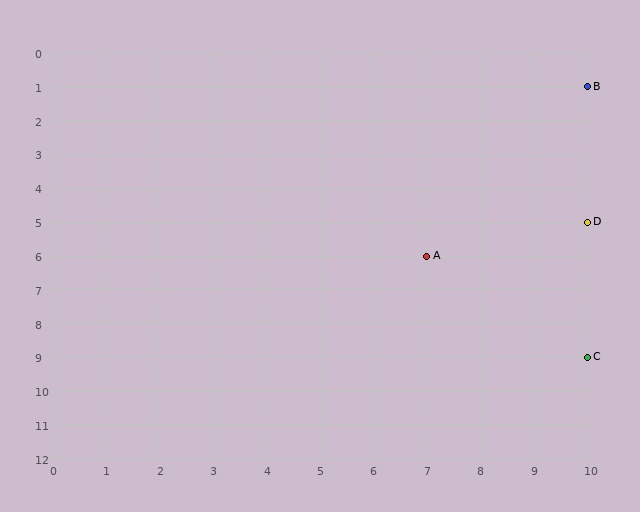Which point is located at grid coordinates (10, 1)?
Point B is at (10, 1).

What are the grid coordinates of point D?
Point D is at grid coordinates (10, 5).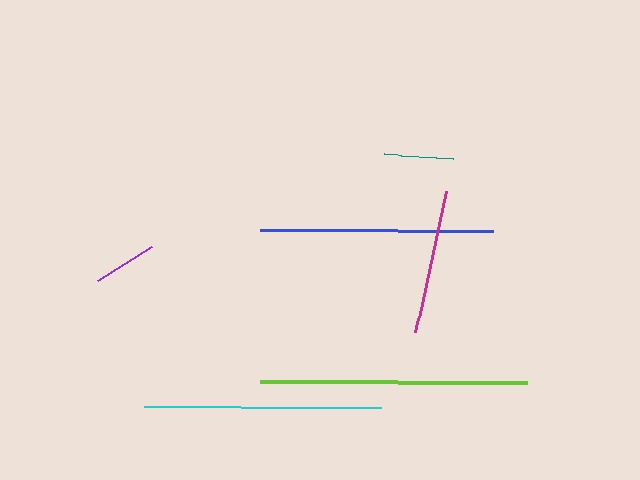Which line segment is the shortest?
The purple line is the shortest at approximately 64 pixels.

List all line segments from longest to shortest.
From longest to shortest: lime, cyan, blue, magenta, teal, purple.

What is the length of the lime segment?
The lime segment is approximately 267 pixels long.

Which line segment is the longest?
The lime line is the longest at approximately 267 pixels.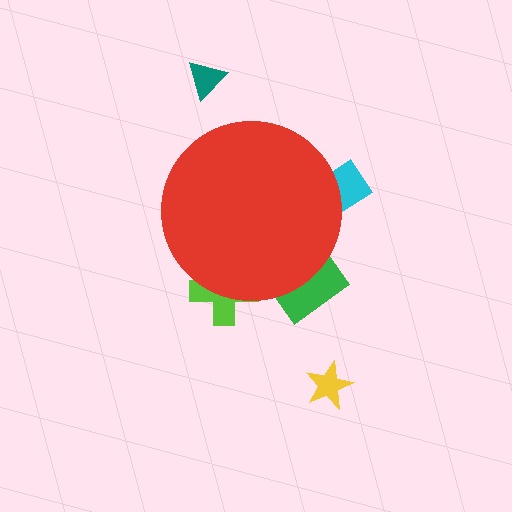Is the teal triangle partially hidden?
No, the teal triangle is fully visible.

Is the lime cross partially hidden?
Yes, the lime cross is partially hidden behind the red circle.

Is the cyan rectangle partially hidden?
Yes, the cyan rectangle is partially hidden behind the red circle.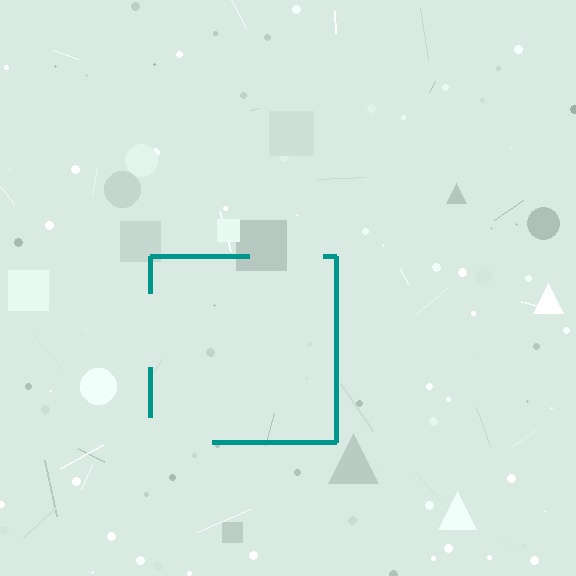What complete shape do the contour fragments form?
The contour fragments form a square.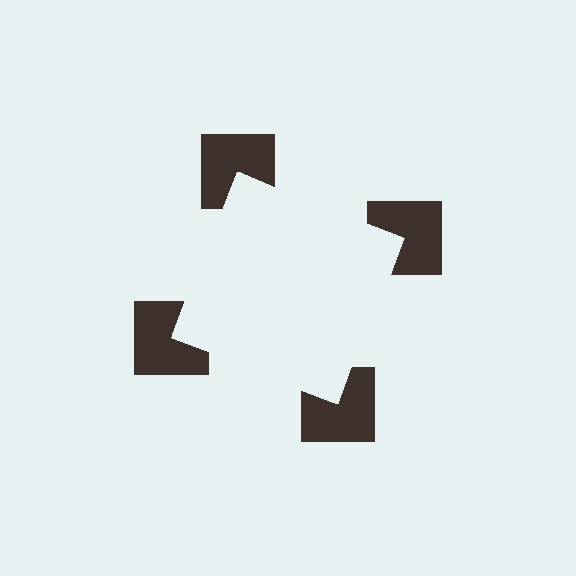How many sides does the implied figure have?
4 sides.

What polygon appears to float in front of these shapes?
An illusory square — its edges are inferred from the aligned wedge cuts in the notched squares, not physically drawn.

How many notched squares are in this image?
There are 4 — one at each vertex of the illusory square.